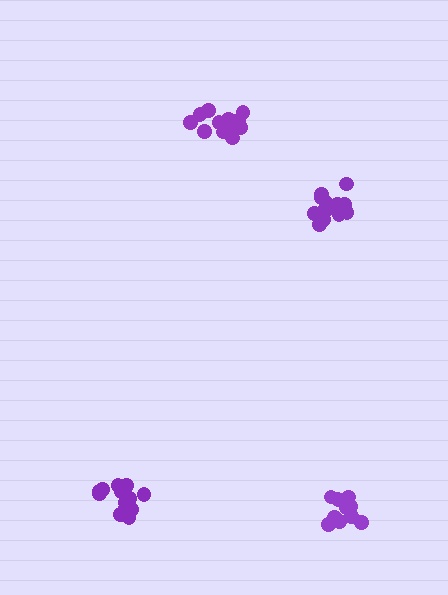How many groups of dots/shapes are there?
There are 4 groups.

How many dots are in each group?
Group 1: 13 dots, Group 2: 14 dots, Group 3: 10 dots, Group 4: 13 dots (50 total).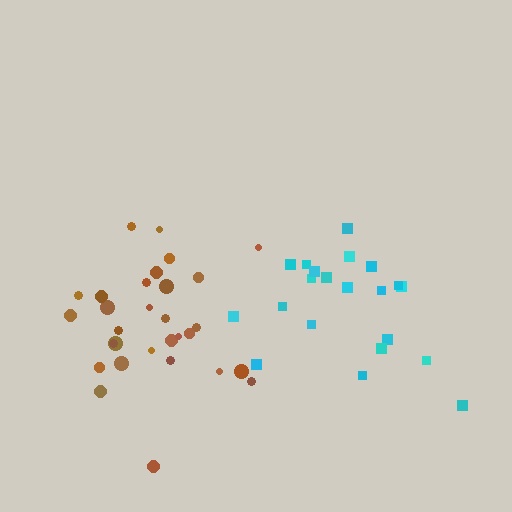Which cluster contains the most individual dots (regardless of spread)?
Brown (31).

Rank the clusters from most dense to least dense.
brown, cyan.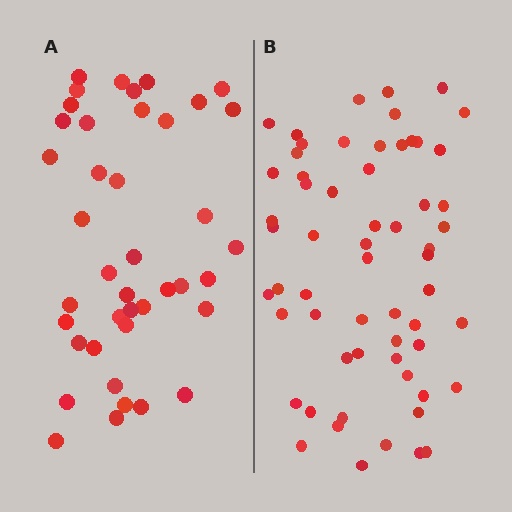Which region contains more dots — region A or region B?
Region B (the right region) has more dots.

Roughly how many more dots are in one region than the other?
Region B has approximately 20 more dots than region A.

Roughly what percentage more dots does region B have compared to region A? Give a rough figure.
About 45% more.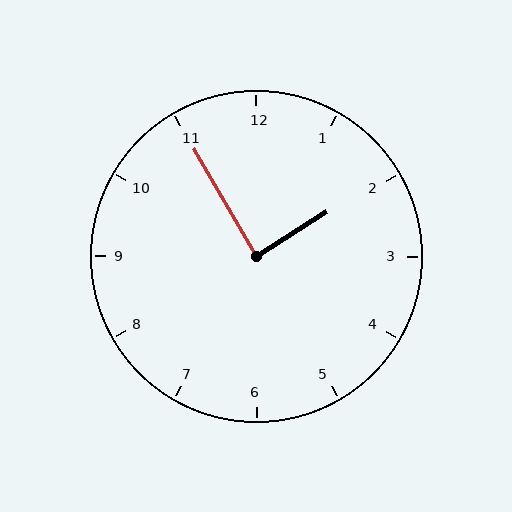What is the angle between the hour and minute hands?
Approximately 88 degrees.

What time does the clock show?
1:55.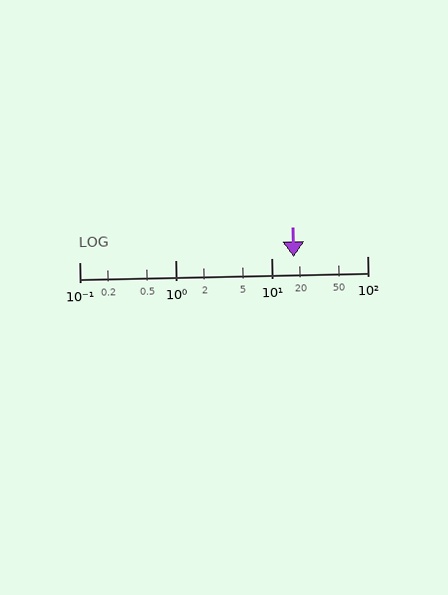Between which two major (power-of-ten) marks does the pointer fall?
The pointer is between 10 and 100.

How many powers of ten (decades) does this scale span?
The scale spans 3 decades, from 0.1 to 100.